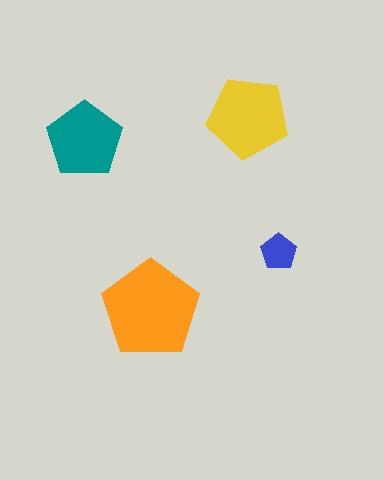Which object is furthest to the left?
The teal pentagon is leftmost.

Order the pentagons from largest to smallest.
the orange one, the yellow one, the teal one, the blue one.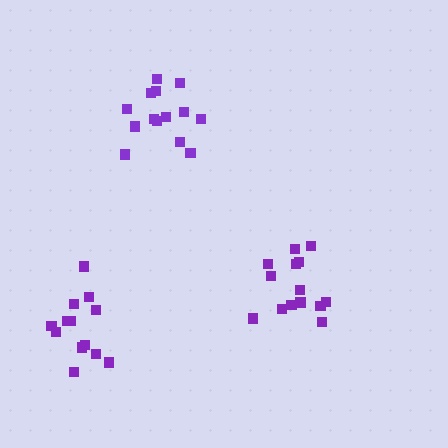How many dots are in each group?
Group 1: 14 dots, Group 2: 13 dots, Group 3: 14 dots (41 total).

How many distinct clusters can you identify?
There are 3 distinct clusters.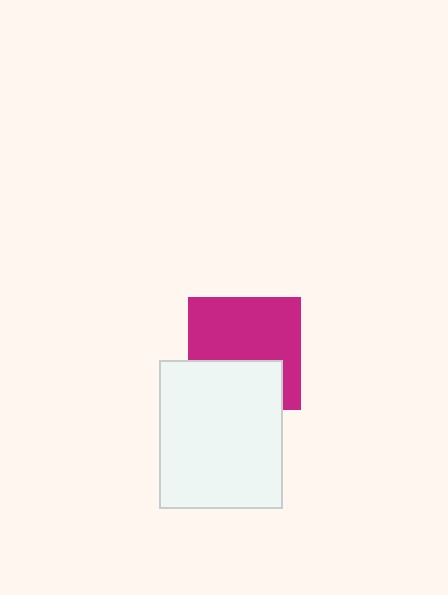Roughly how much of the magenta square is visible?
About half of it is visible (roughly 62%).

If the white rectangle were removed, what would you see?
You would see the complete magenta square.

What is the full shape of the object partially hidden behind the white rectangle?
The partially hidden object is a magenta square.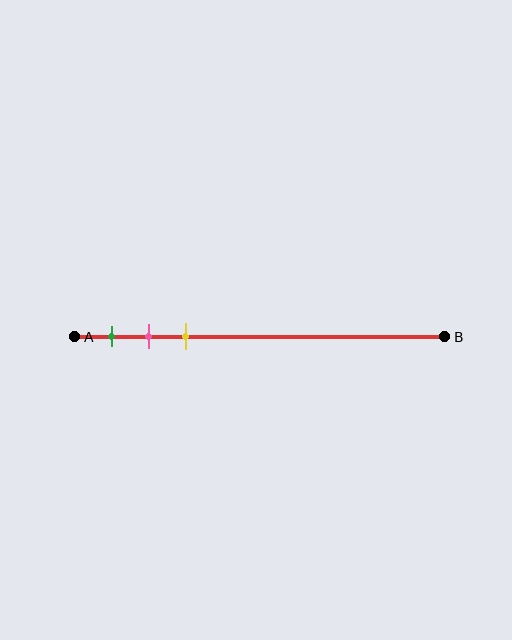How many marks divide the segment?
There are 3 marks dividing the segment.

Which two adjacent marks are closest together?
The pink and yellow marks are the closest adjacent pair.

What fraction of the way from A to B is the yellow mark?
The yellow mark is approximately 30% (0.3) of the way from A to B.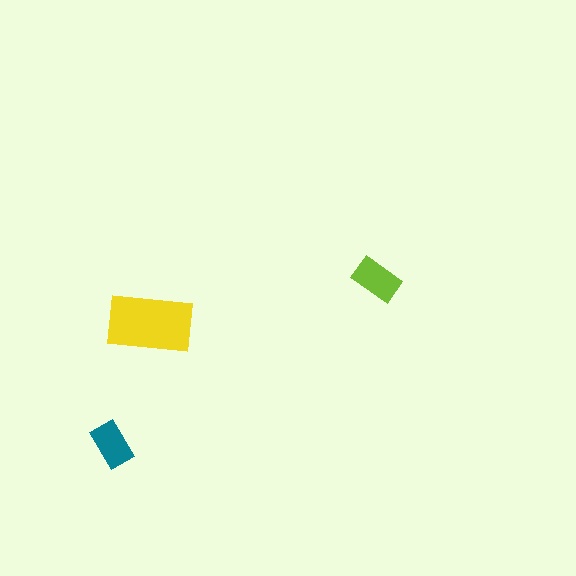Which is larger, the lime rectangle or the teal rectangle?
The lime one.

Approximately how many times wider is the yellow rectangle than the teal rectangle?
About 2 times wider.